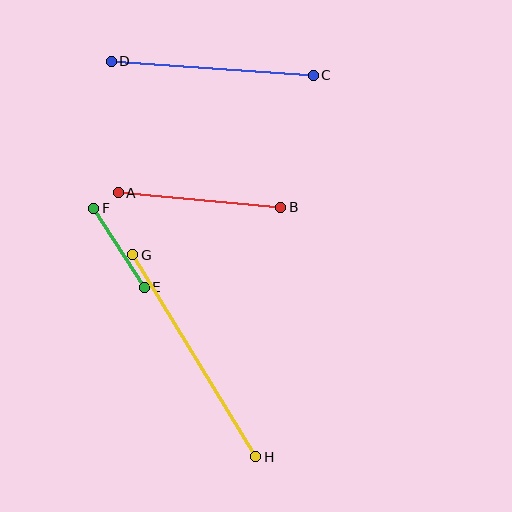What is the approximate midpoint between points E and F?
The midpoint is at approximately (119, 248) pixels.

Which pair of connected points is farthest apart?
Points G and H are farthest apart.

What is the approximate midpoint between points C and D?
The midpoint is at approximately (212, 68) pixels.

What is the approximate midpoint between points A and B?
The midpoint is at approximately (199, 200) pixels.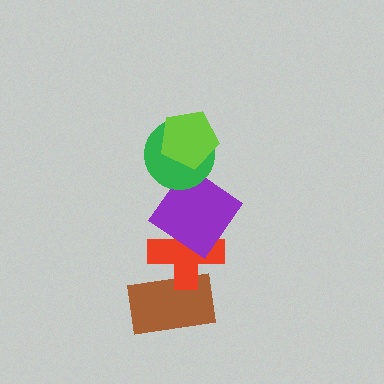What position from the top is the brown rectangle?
The brown rectangle is 5th from the top.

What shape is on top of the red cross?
The purple diamond is on top of the red cross.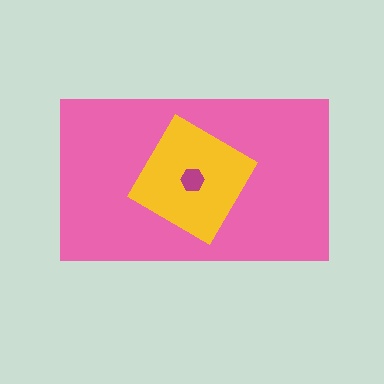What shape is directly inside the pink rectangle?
The yellow diamond.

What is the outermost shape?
The pink rectangle.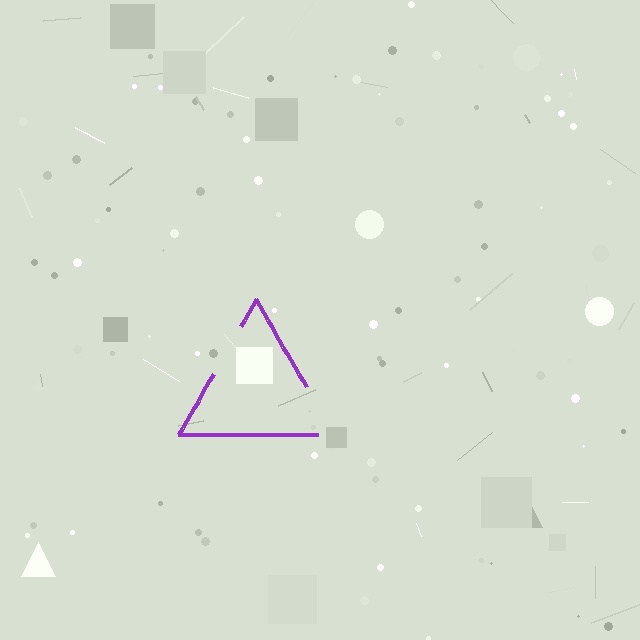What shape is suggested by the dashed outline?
The dashed outline suggests a triangle.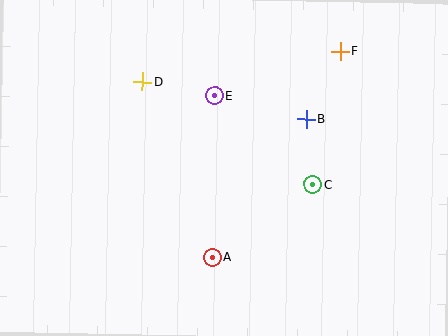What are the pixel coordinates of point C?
Point C is at (313, 184).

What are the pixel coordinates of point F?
Point F is at (340, 51).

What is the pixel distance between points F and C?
The distance between F and C is 136 pixels.